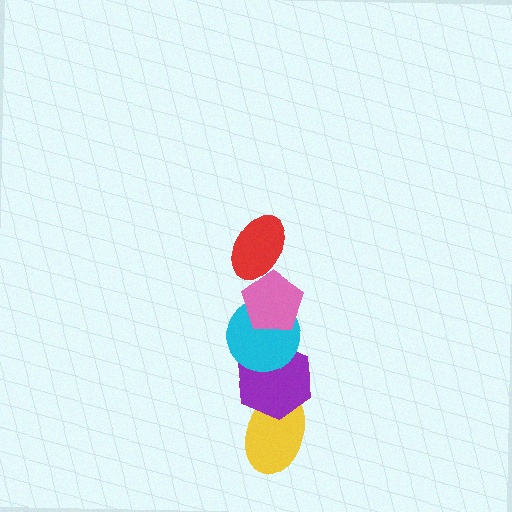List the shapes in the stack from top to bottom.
From top to bottom: the red ellipse, the pink pentagon, the cyan circle, the purple hexagon, the yellow ellipse.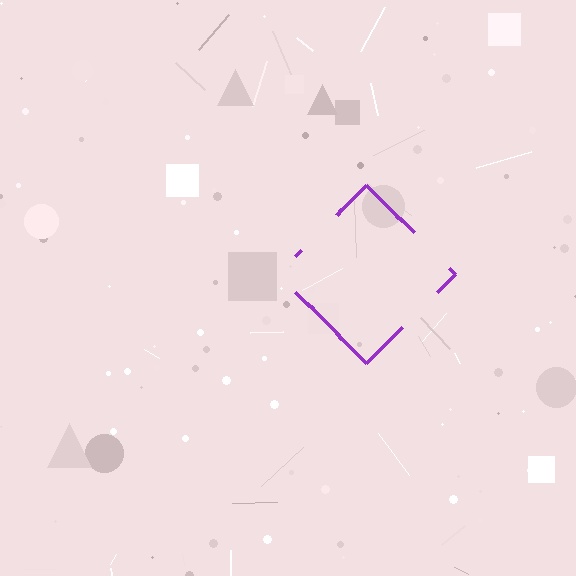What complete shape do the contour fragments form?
The contour fragments form a diamond.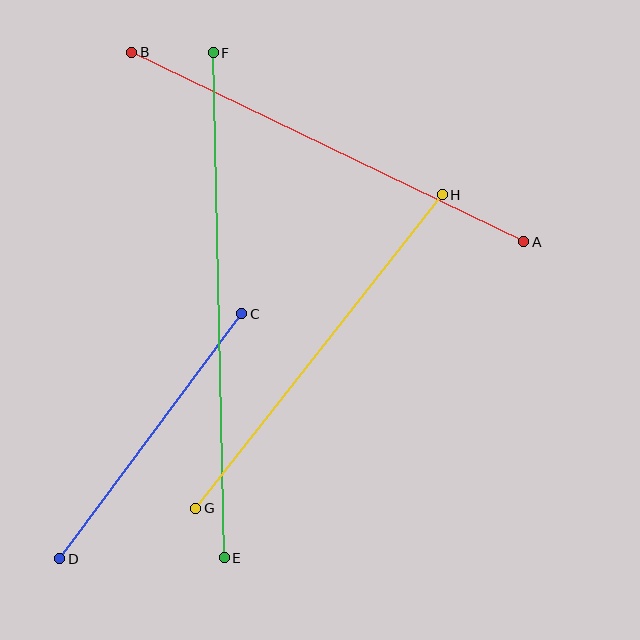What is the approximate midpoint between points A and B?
The midpoint is at approximately (328, 147) pixels.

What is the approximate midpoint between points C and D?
The midpoint is at approximately (151, 436) pixels.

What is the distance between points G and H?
The distance is approximately 399 pixels.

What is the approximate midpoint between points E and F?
The midpoint is at approximately (219, 305) pixels.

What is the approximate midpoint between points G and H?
The midpoint is at approximately (319, 351) pixels.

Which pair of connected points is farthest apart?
Points E and F are farthest apart.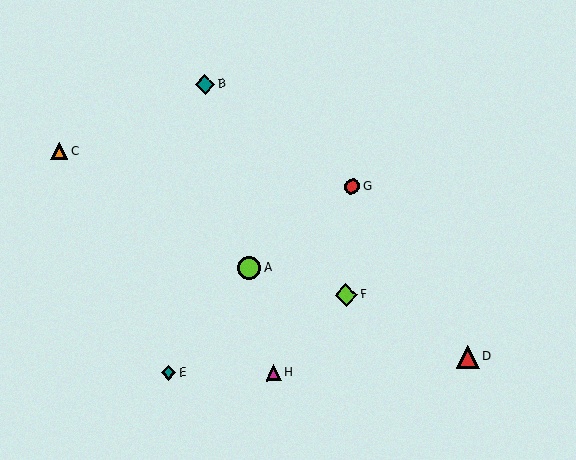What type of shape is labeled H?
Shape H is a magenta triangle.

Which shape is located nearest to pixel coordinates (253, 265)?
The lime circle (labeled A) at (249, 268) is nearest to that location.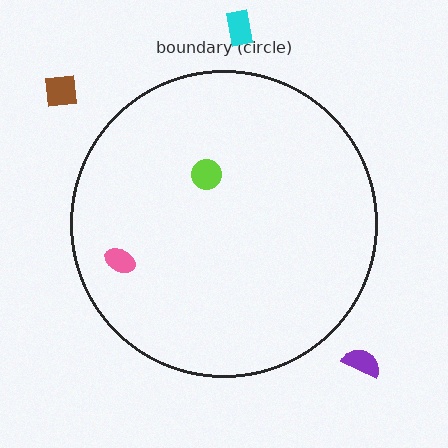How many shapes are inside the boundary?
2 inside, 3 outside.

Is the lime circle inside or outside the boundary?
Inside.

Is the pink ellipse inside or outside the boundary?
Inside.